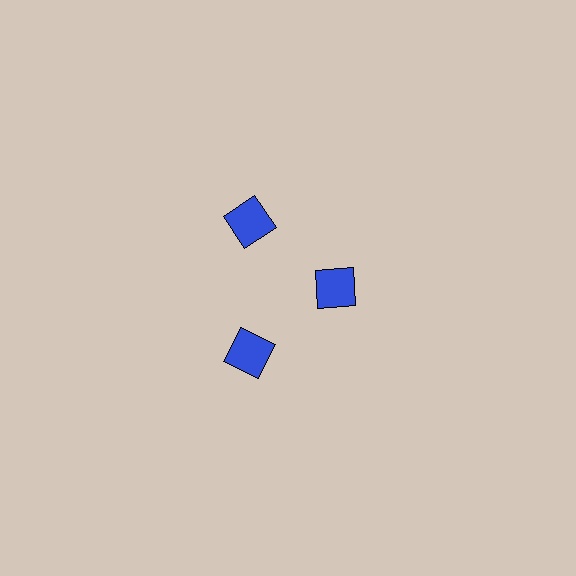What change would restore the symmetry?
The symmetry would be restored by moving it outward, back onto the ring so that all 3 squares sit at equal angles and equal distance from the center.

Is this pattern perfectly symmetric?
No. The 3 blue squares are arranged in a ring, but one element near the 3 o'clock position is pulled inward toward the center, breaking the 3-fold rotational symmetry.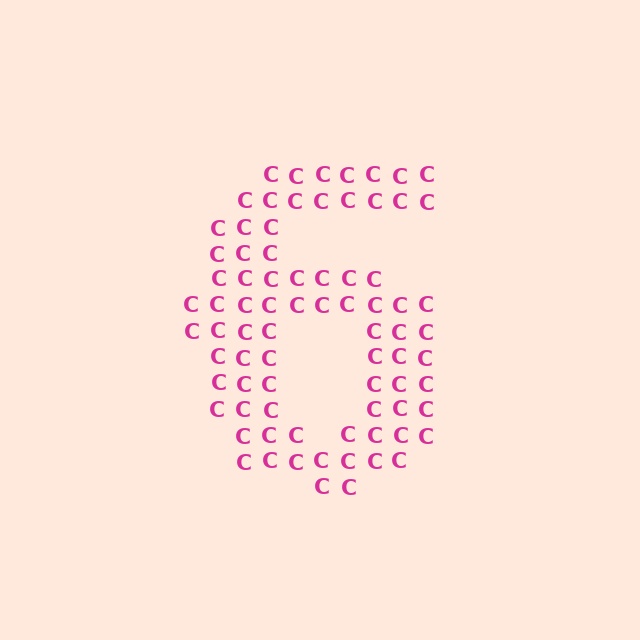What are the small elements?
The small elements are letter C's.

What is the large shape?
The large shape is the digit 6.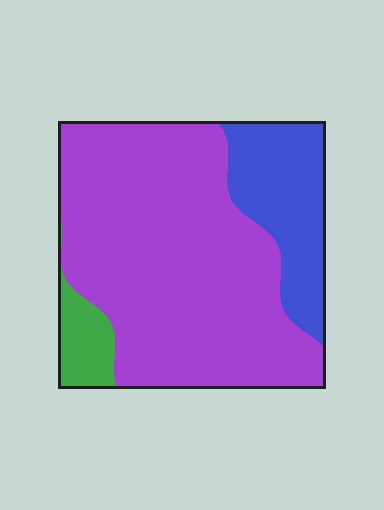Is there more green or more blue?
Blue.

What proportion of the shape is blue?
Blue takes up about one fifth (1/5) of the shape.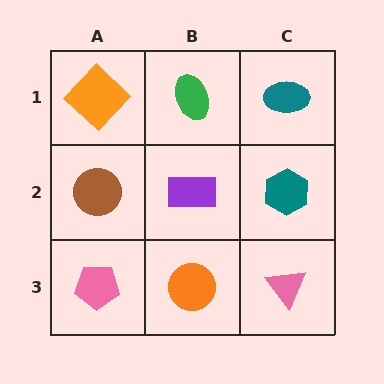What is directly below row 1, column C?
A teal hexagon.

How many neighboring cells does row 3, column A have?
2.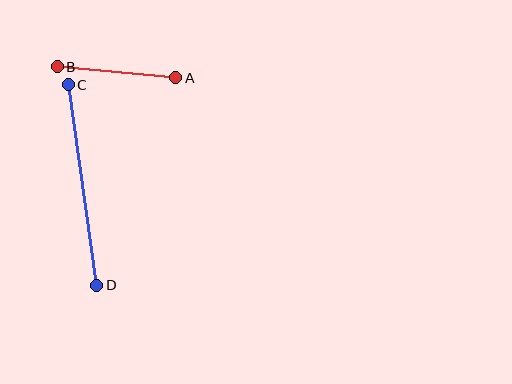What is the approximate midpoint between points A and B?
The midpoint is at approximately (117, 72) pixels.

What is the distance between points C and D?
The distance is approximately 202 pixels.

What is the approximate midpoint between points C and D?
The midpoint is at approximately (82, 185) pixels.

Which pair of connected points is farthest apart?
Points C and D are farthest apart.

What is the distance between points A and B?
The distance is approximately 119 pixels.